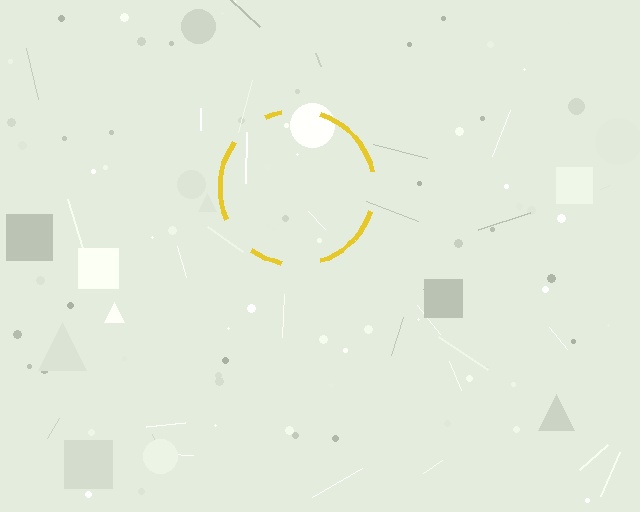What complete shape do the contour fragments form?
The contour fragments form a circle.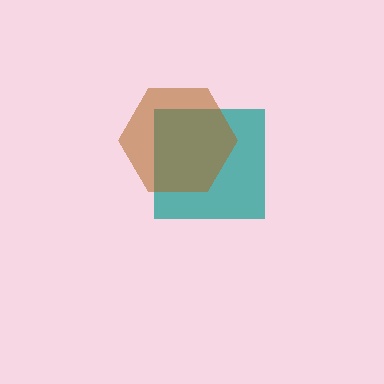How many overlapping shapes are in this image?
There are 2 overlapping shapes in the image.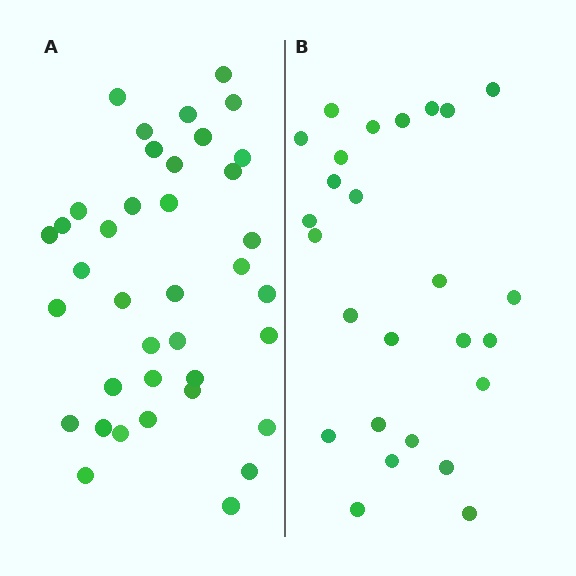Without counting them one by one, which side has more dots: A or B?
Region A (the left region) has more dots.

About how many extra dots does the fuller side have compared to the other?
Region A has roughly 12 or so more dots than region B.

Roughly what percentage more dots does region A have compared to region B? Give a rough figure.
About 45% more.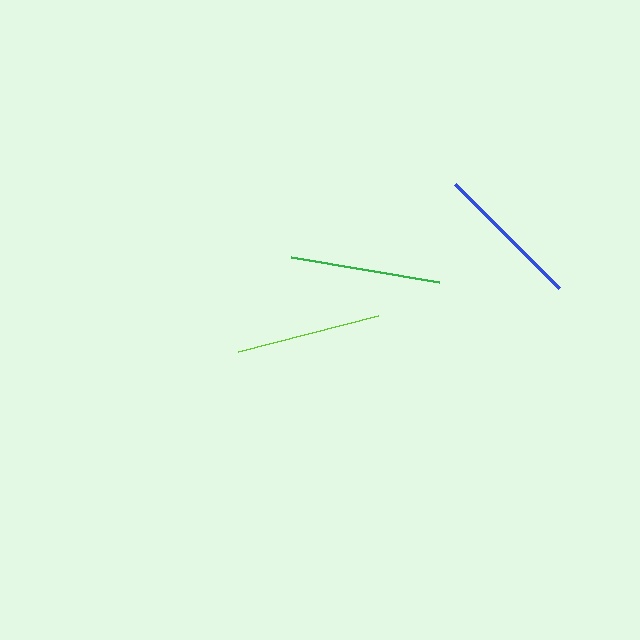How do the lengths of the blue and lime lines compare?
The blue and lime lines are approximately the same length.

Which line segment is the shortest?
The lime line is the shortest at approximately 144 pixels.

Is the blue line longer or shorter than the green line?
The green line is longer than the blue line.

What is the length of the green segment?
The green segment is approximately 150 pixels long.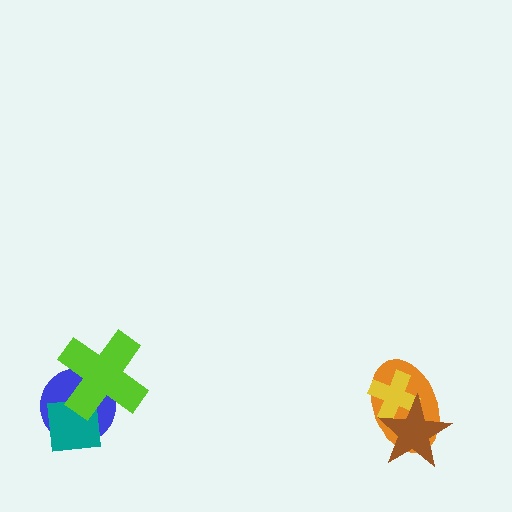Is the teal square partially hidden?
Yes, it is partially covered by another shape.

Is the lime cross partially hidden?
No, no other shape covers it.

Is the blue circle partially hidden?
Yes, it is partially covered by another shape.